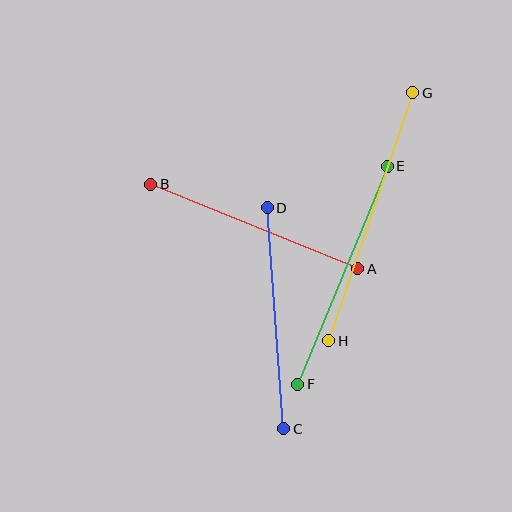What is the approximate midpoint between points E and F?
The midpoint is at approximately (342, 275) pixels.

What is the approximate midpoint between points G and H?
The midpoint is at approximately (371, 217) pixels.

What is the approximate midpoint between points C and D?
The midpoint is at approximately (276, 318) pixels.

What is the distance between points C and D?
The distance is approximately 222 pixels.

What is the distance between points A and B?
The distance is approximately 224 pixels.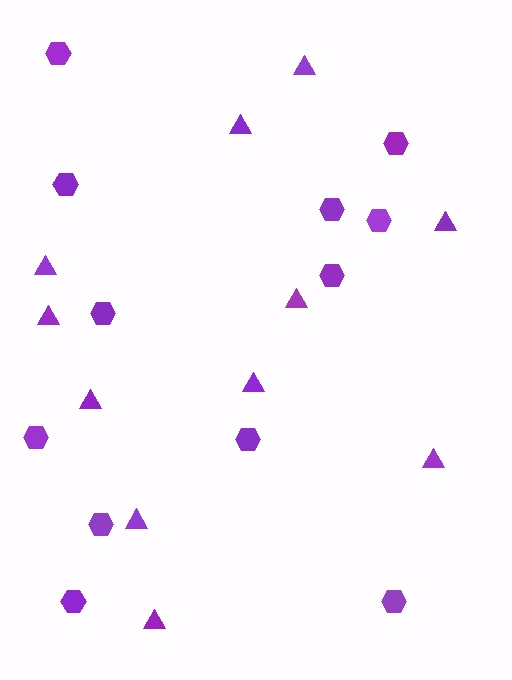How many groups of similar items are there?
There are 2 groups: one group of hexagons (12) and one group of triangles (11).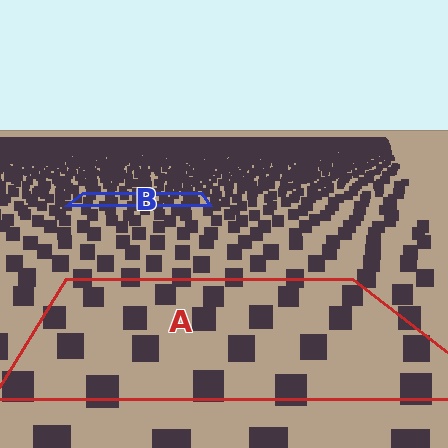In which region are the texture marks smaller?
The texture marks are smaller in region B, because it is farther away.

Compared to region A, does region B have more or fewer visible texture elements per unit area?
Region B has more texture elements per unit area — they are packed more densely because it is farther away.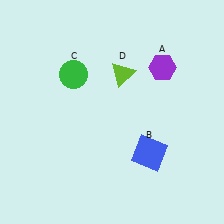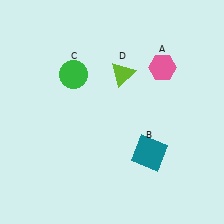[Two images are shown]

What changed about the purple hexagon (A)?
In Image 1, A is purple. In Image 2, it changed to pink.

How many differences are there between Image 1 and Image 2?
There are 2 differences between the two images.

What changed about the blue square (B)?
In Image 1, B is blue. In Image 2, it changed to teal.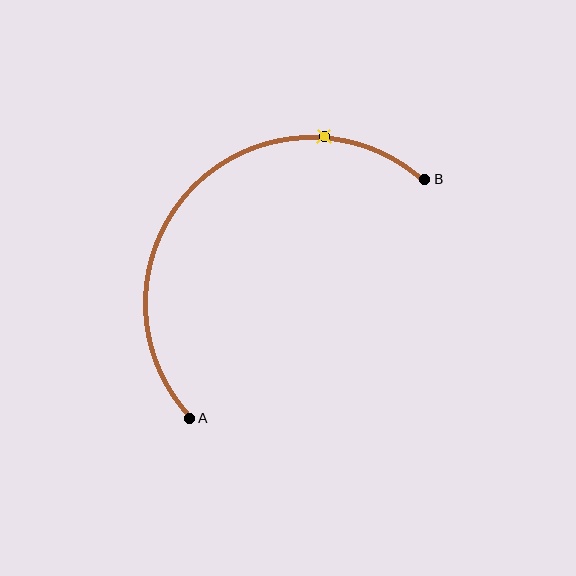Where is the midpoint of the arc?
The arc midpoint is the point on the curve farthest from the straight line joining A and B. It sits above and to the left of that line.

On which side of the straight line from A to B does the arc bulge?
The arc bulges above and to the left of the straight line connecting A and B.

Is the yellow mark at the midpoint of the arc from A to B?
No. The yellow mark lies on the arc but is closer to endpoint B. The arc midpoint would be at the point on the curve equidistant along the arc from both A and B.